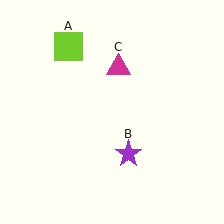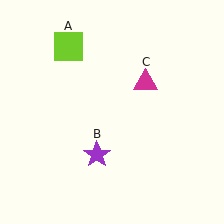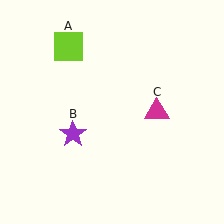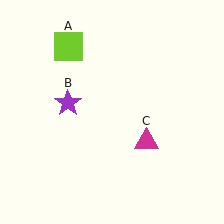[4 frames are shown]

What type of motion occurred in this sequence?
The purple star (object B), magenta triangle (object C) rotated clockwise around the center of the scene.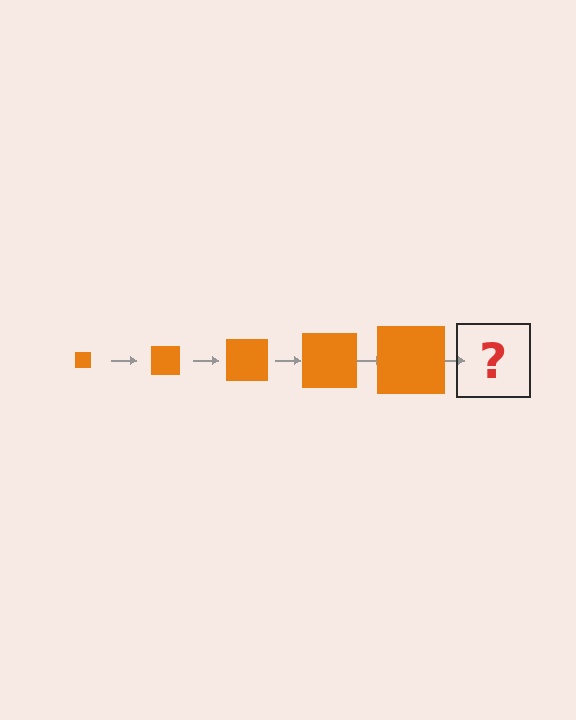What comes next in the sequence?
The next element should be an orange square, larger than the previous one.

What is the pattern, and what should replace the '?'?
The pattern is that the square gets progressively larger each step. The '?' should be an orange square, larger than the previous one.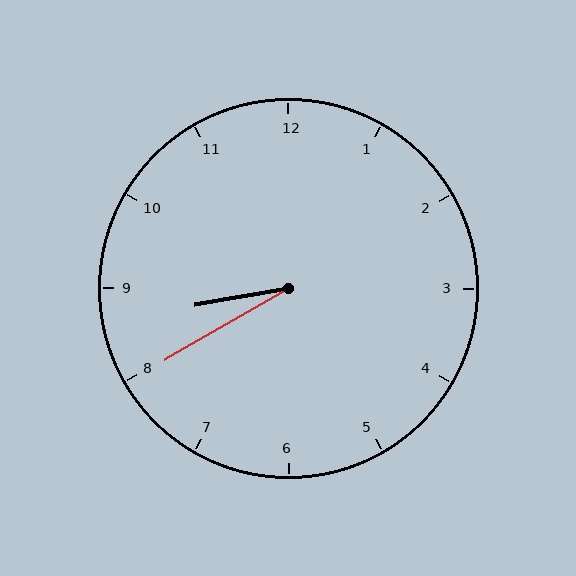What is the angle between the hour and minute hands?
Approximately 20 degrees.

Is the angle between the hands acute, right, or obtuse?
It is acute.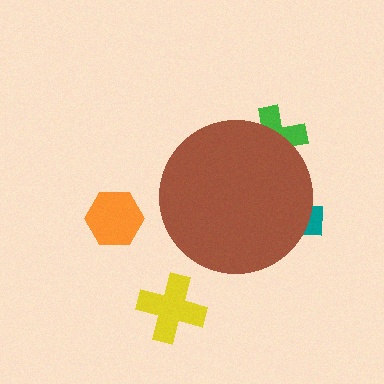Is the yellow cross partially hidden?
No, the yellow cross is fully visible.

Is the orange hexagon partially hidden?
No, the orange hexagon is fully visible.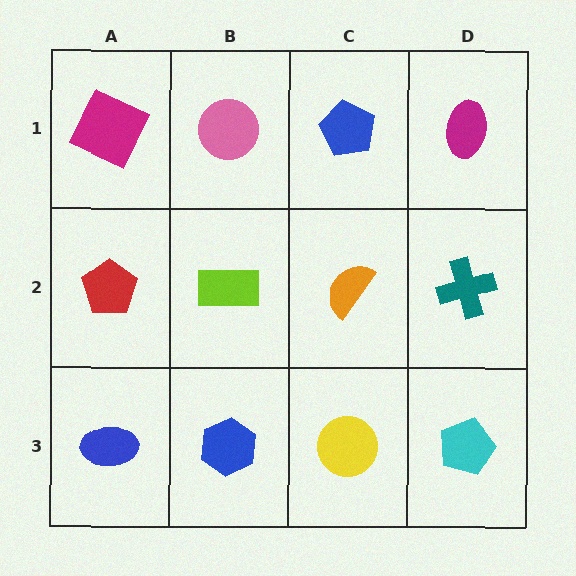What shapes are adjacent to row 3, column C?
An orange semicircle (row 2, column C), a blue hexagon (row 3, column B), a cyan pentagon (row 3, column D).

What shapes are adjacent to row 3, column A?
A red pentagon (row 2, column A), a blue hexagon (row 3, column B).